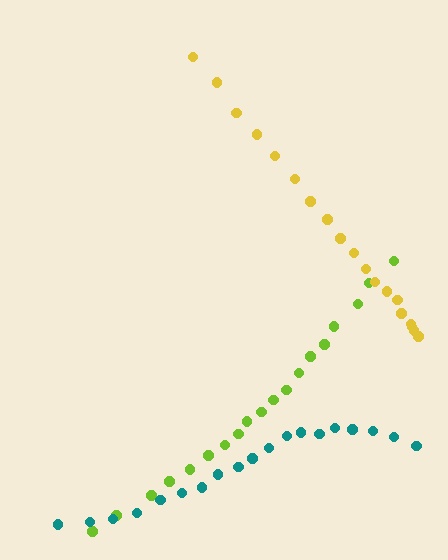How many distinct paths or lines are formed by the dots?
There are 3 distinct paths.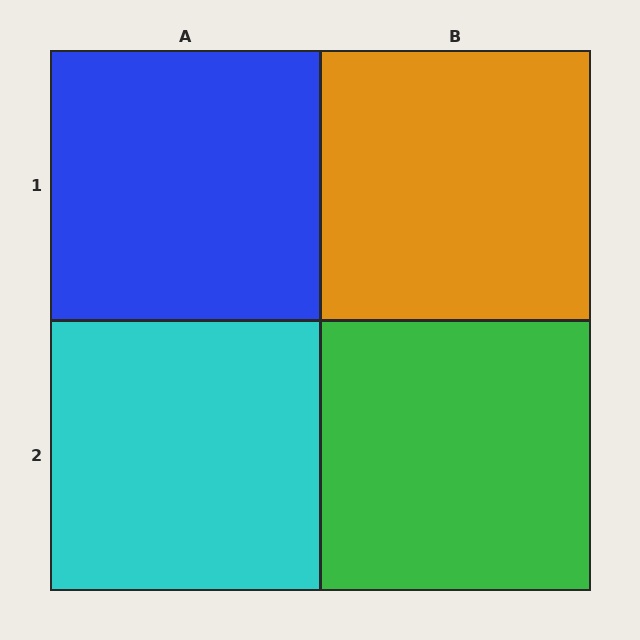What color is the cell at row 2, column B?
Green.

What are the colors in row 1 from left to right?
Blue, orange.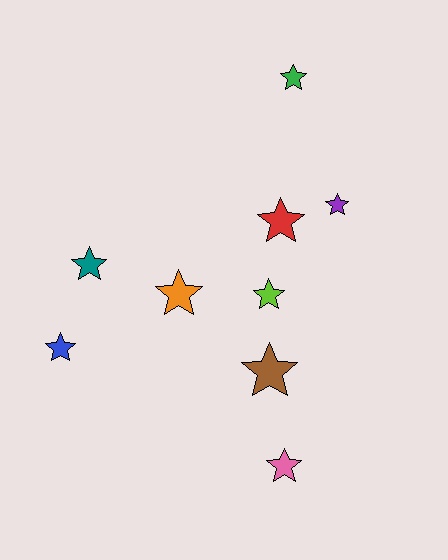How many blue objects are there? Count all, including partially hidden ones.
There is 1 blue object.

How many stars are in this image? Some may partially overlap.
There are 9 stars.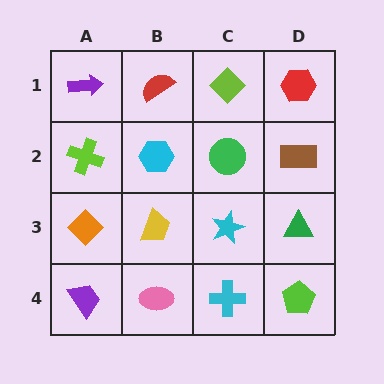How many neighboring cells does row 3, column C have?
4.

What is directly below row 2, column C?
A cyan star.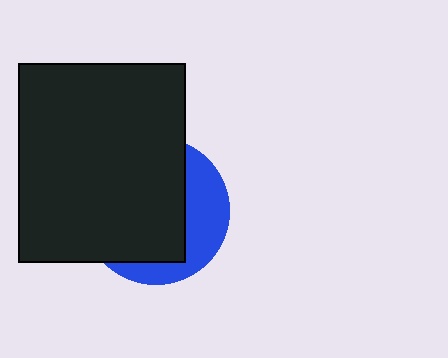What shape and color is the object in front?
The object in front is a black rectangle.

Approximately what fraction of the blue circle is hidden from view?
Roughly 67% of the blue circle is hidden behind the black rectangle.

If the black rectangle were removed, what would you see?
You would see the complete blue circle.